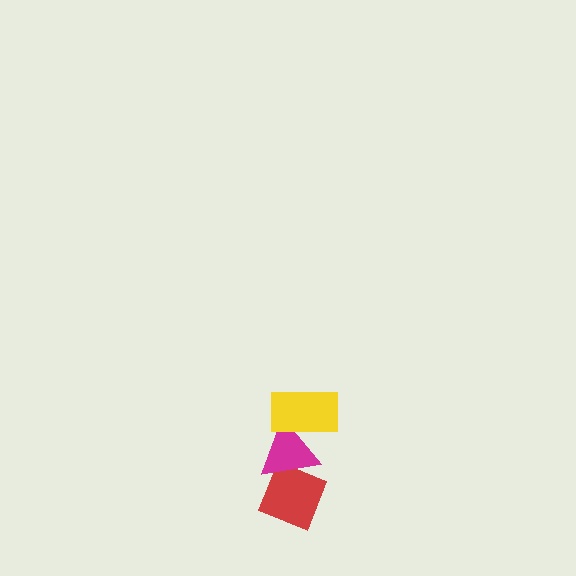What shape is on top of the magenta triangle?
The yellow rectangle is on top of the magenta triangle.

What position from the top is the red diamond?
The red diamond is 3rd from the top.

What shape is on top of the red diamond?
The magenta triangle is on top of the red diamond.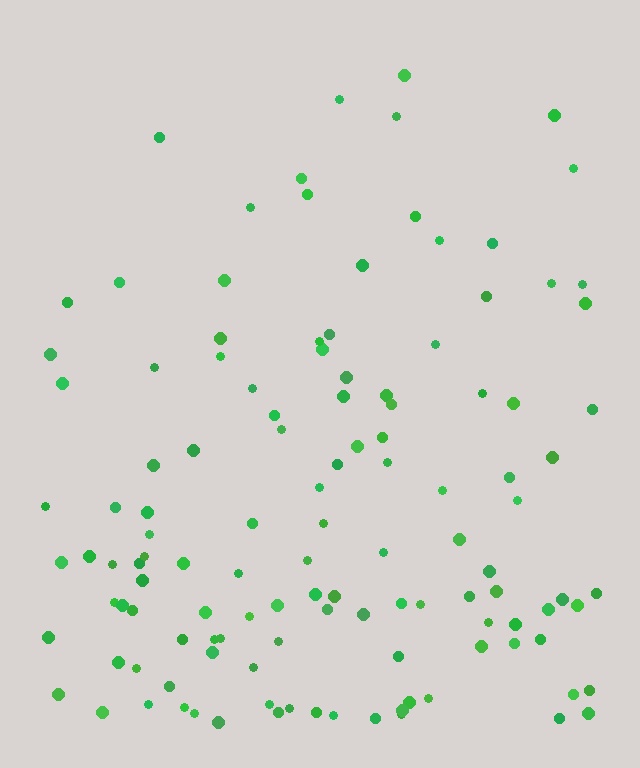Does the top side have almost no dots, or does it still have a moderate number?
Still a moderate number, just noticeably fewer than the bottom.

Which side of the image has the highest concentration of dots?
The bottom.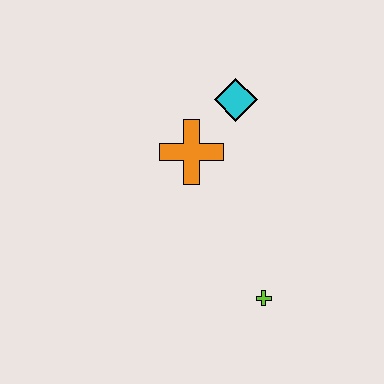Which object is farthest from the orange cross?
The lime cross is farthest from the orange cross.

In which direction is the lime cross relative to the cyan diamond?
The lime cross is below the cyan diamond.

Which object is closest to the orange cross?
The cyan diamond is closest to the orange cross.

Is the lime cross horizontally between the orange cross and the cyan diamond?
No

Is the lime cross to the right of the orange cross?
Yes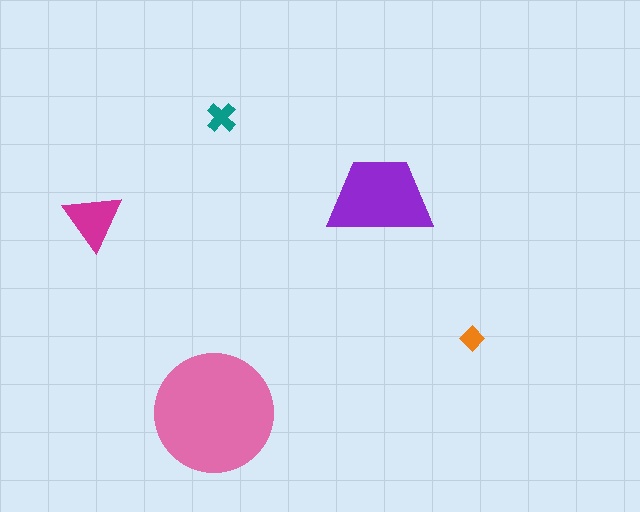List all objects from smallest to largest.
The orange diamond, the teal cross, the magenta triangle, the purple trapezoid, the pink circle.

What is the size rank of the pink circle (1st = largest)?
1st.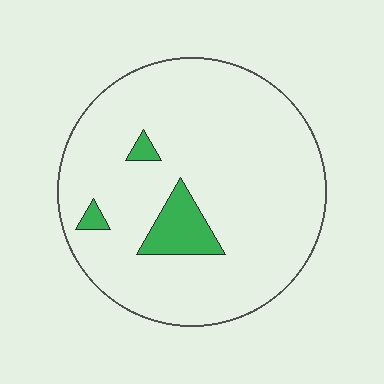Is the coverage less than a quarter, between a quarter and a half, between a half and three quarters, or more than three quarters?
Less than a quarter.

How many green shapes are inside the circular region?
3.